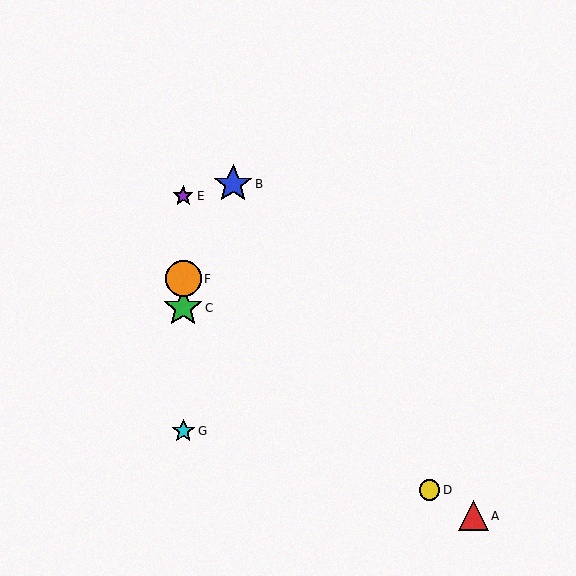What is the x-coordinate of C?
Object C is at x≈183.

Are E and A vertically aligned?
No, E is at x≈183 and A is at x≈473.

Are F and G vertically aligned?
Yes, both are at x≈183.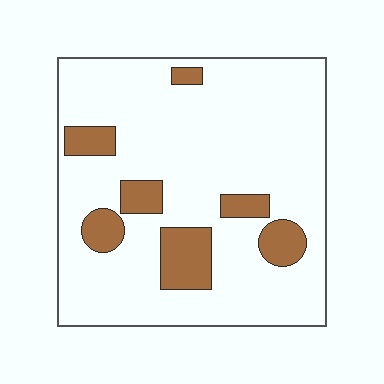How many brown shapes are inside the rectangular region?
7.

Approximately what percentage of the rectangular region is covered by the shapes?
Approximately 15%.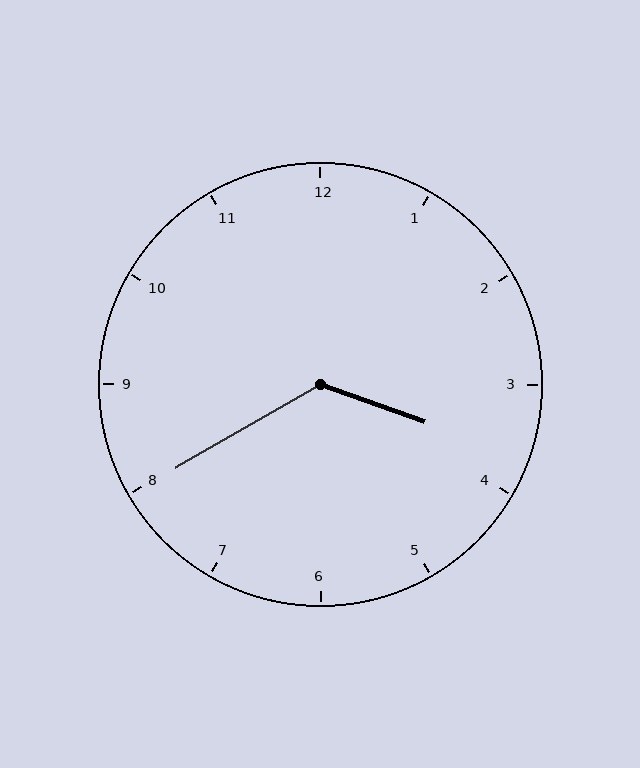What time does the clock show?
3:40.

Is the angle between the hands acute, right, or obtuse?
It is obtuse.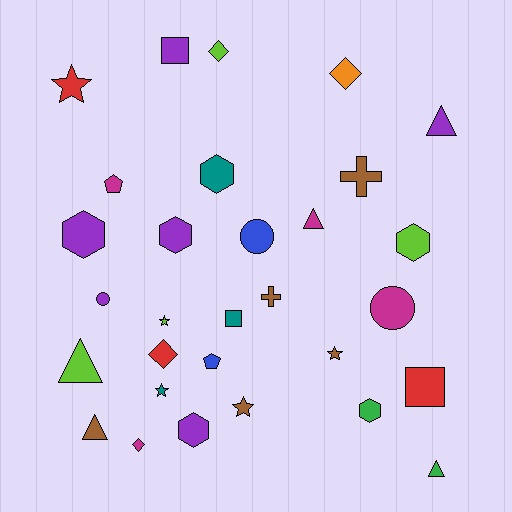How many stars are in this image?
There are 5 stars.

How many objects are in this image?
There are 30 objects.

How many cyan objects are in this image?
There are no cyan objects.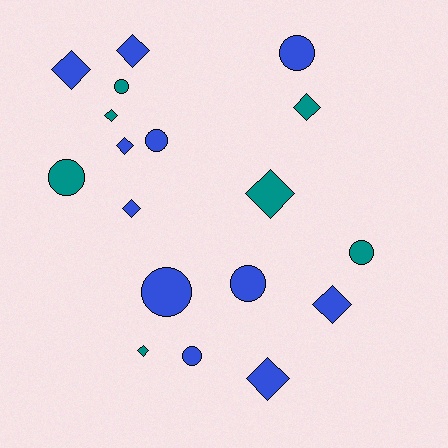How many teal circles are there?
There are 3 teal circles.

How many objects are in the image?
There are 18 objects.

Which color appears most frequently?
Blue, with 11 objects.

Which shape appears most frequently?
Diamond, with 10 objects.